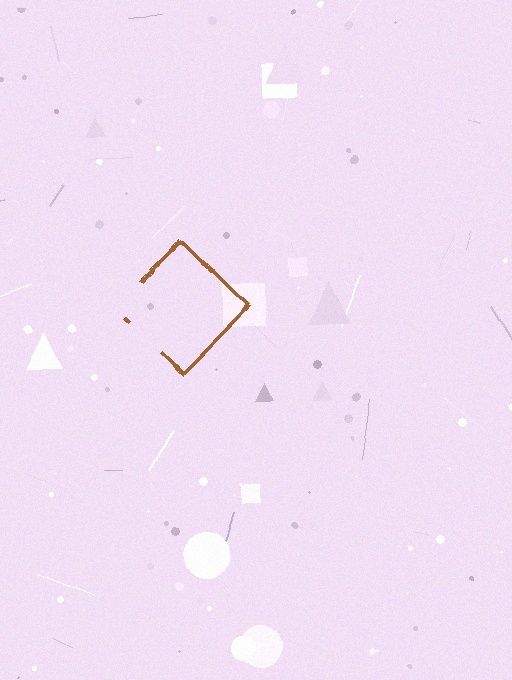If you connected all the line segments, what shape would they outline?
They would outline a diamond.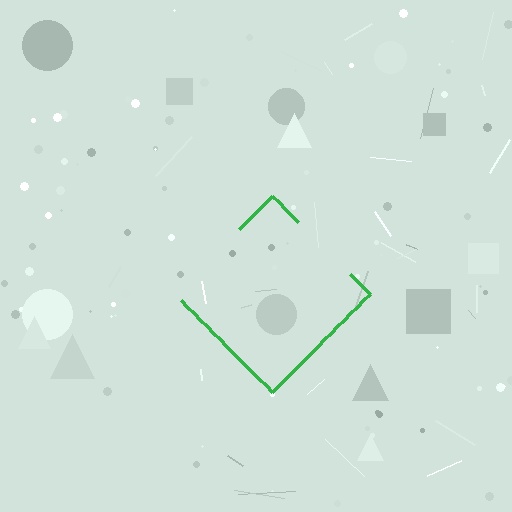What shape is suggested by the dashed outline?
The dashed outline suggests a diamond.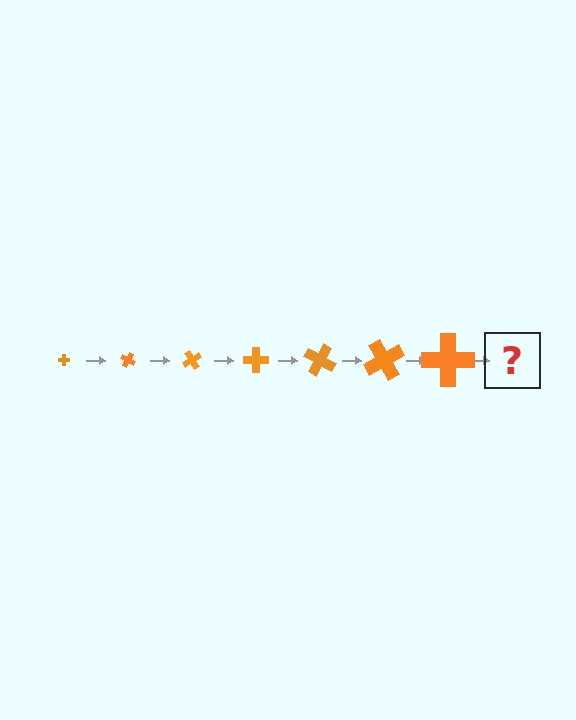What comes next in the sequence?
The next element should be a cross, larger than the previous one and rotated 210 degrees from the start.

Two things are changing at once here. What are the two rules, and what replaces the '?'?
The two rules are that the cross grows larger each step and it rotates 30 degrees each step. The '?' should be a cross, larger than the previous one and rotated 210 degrees from the start.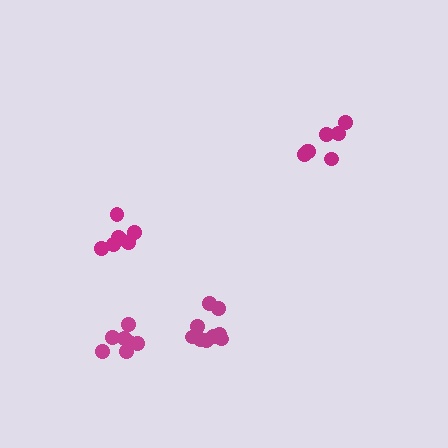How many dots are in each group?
Group 1: 7 dots, Group 2: 9 dots, Group 3: 7 dots, Group 4: 7 dots (30 total).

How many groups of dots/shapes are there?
There are 4 groups.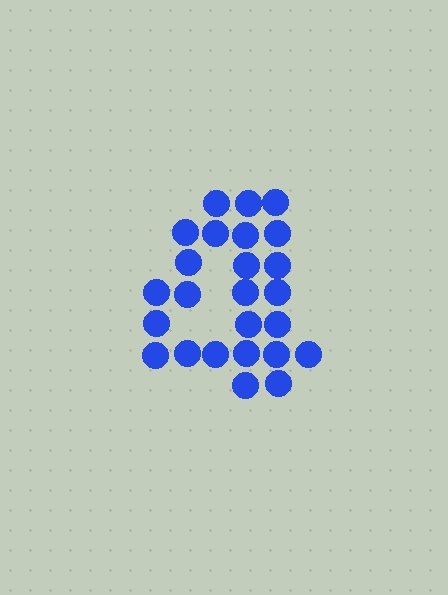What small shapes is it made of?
It is made of small circles.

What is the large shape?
The large shape is the digit 4.